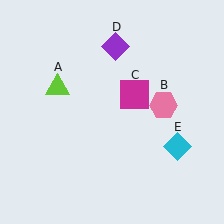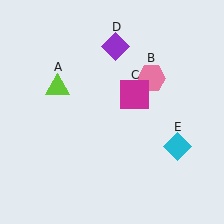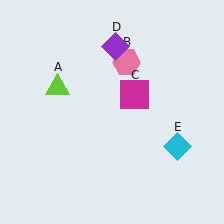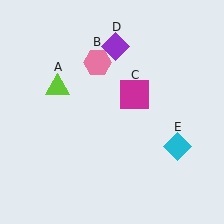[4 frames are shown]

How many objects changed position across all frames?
1 object changed position: pink hexagon (object B).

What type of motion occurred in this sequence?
The pink hexagon (object B) rotated counterclockwise around the center of the scene.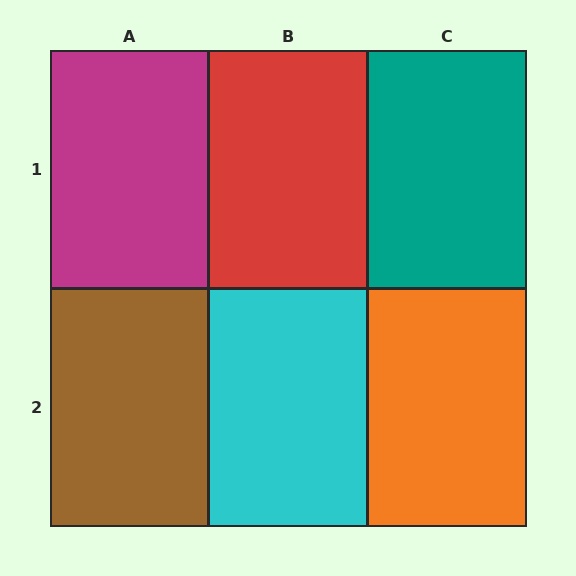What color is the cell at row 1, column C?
Teal.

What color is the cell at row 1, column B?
Red.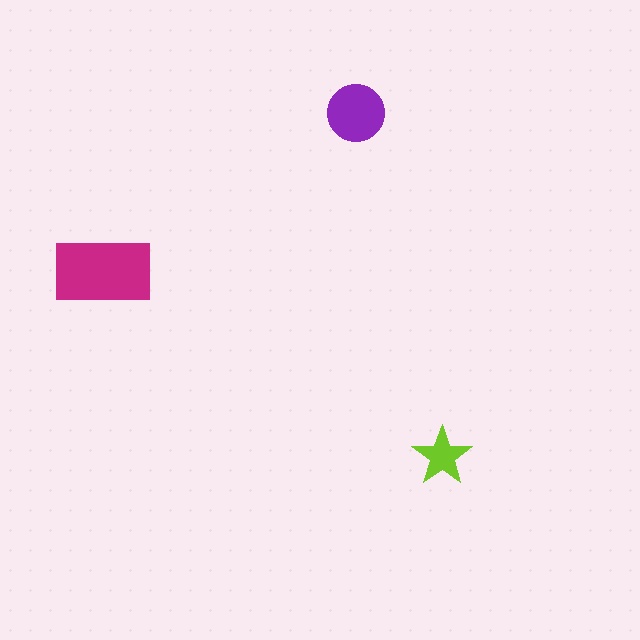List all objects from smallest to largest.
The lime star, the purple circle, the magenta rectangle.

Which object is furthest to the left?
The magenta rectangle is leftmost.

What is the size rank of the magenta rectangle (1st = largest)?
1st.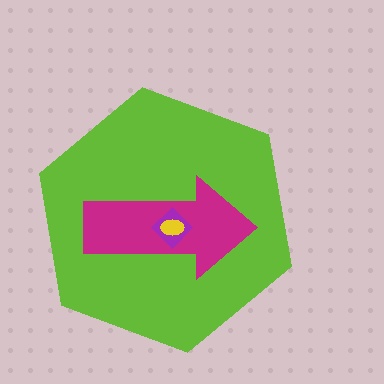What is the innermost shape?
The yellow ellipse.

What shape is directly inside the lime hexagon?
The magenta arrow.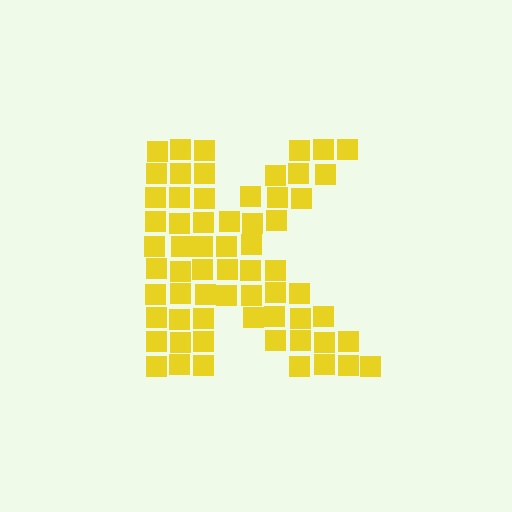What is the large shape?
The large shape is the letter K.